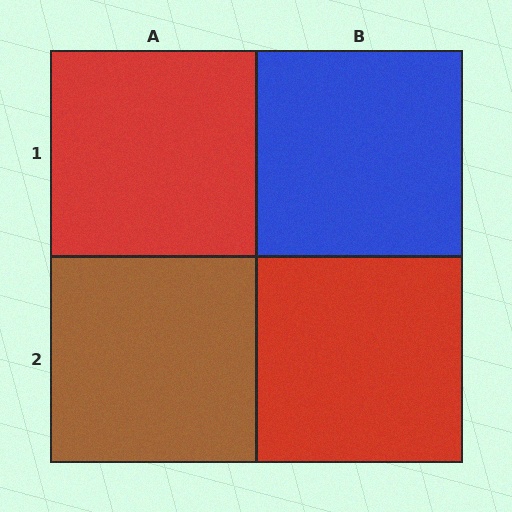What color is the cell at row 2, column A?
Brown.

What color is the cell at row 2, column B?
Red.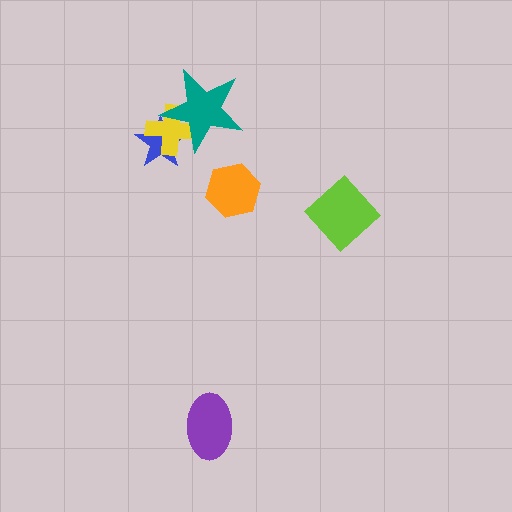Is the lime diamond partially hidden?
No, no other shape covers it.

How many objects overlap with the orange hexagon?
0 objects overlap with the orange hexagon.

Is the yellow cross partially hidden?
Yes, it is partially covered by another shape.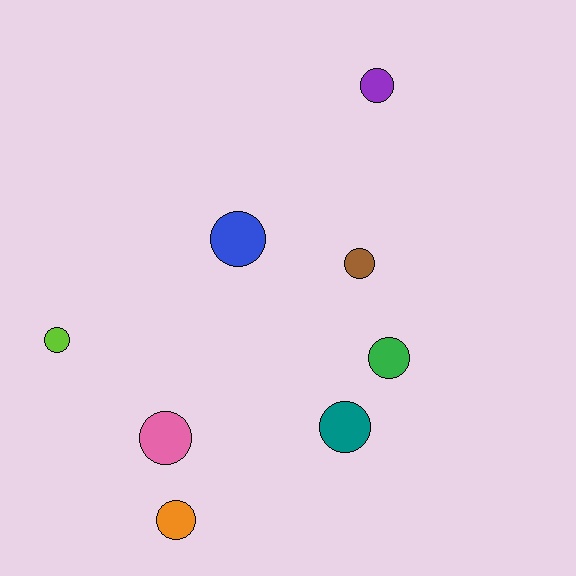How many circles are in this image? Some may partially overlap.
There are 8 circles.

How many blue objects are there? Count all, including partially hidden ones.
There is 1 blue object.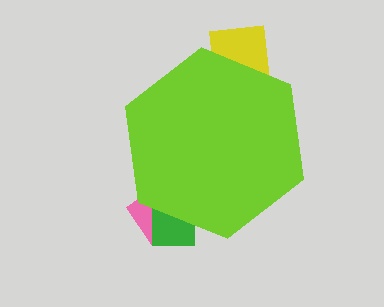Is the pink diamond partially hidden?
Yes, the pink diamond is partially hidden behind the lime hexagon.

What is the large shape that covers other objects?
A lime hexagon.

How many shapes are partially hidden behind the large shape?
3 shapes are partially hidden.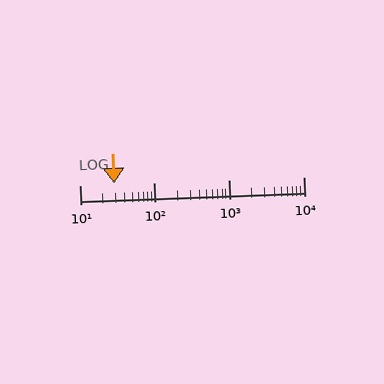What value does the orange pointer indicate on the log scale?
The pointer indicates approximately 29.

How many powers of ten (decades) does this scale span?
The scale spans 3 decades, from 10 to 10000.